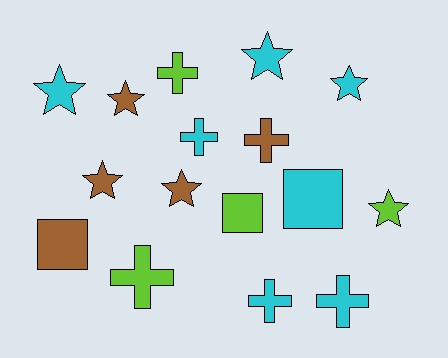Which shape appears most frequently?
Star, with 7 objects.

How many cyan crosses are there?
There are 3 cyan crosses.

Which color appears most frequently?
Cyan, with 7 objects.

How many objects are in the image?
There are 16 objects.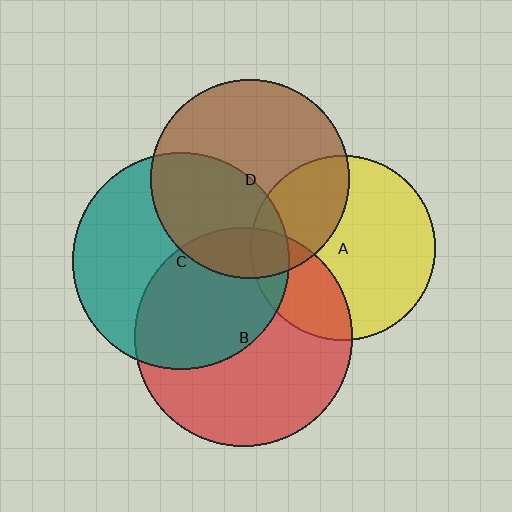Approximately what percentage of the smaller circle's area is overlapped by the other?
Approximately 45%.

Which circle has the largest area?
Circle B (red).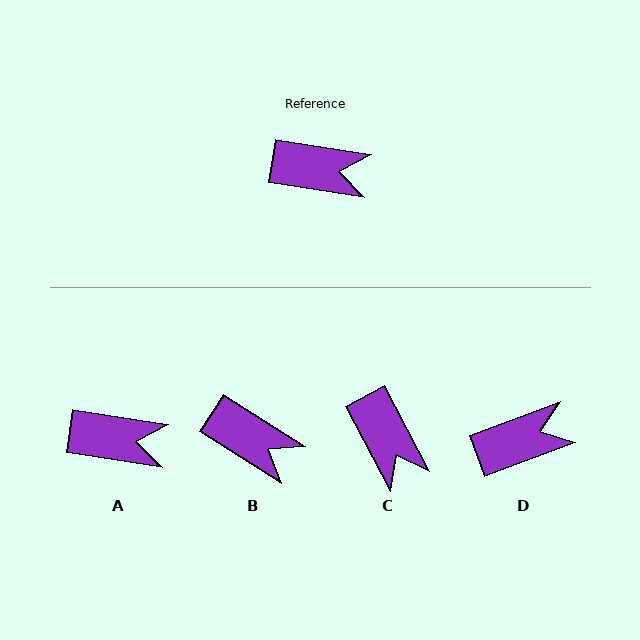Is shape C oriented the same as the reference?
No, it is off by about 53 degrees.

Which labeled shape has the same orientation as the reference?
A.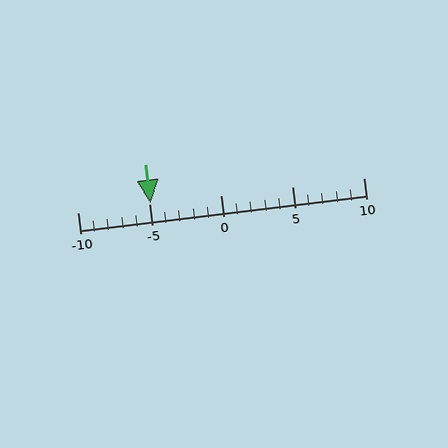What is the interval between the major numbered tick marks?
The major tick marks are spaced 5 units apart.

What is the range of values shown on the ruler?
The ruler shows values from -10 to 10.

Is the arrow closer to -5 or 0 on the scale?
The arrow is closer to -5.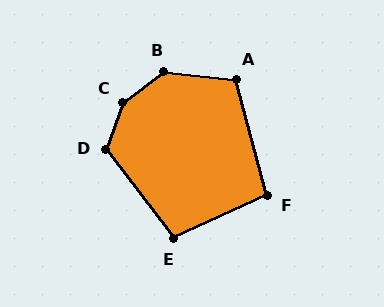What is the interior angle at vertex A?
Approximately 111 degrees (obtuse).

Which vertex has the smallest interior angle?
F, at approximately 99 degrees.